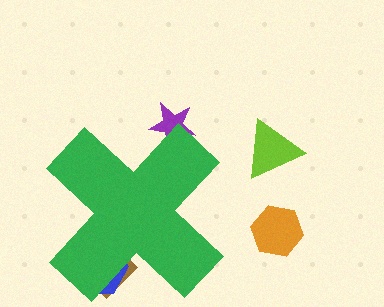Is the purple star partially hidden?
Yes, the purple star is partially hidden behind the green cross.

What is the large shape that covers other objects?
A green cross.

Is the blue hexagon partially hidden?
Yes, the blue hexagon is partially hidden behind the green cross.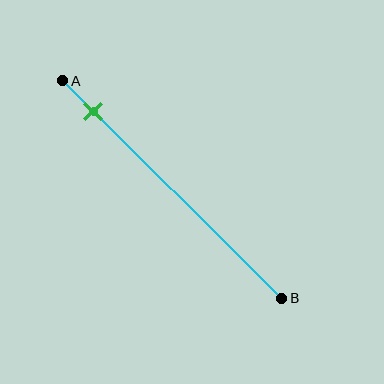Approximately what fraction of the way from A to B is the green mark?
The green mark is approximately 15% of the way from A to B.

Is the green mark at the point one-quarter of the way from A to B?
No, the mark is at about 15% from A, not at the 25% one-quarter point.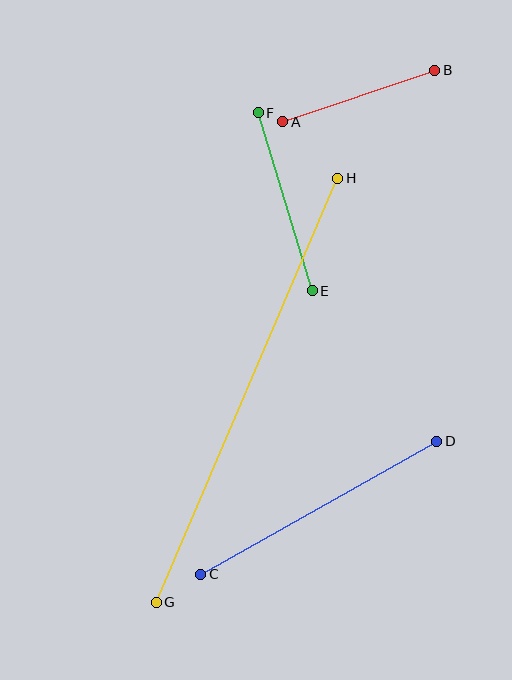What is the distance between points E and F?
The distance is approximately 186 pixels.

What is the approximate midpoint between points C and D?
The midpoint is at approximately (319, 508) pixels.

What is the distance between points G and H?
The distance is approximately 461 pixels.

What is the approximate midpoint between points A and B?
The midpoint is at approximately (359, 96) pixels.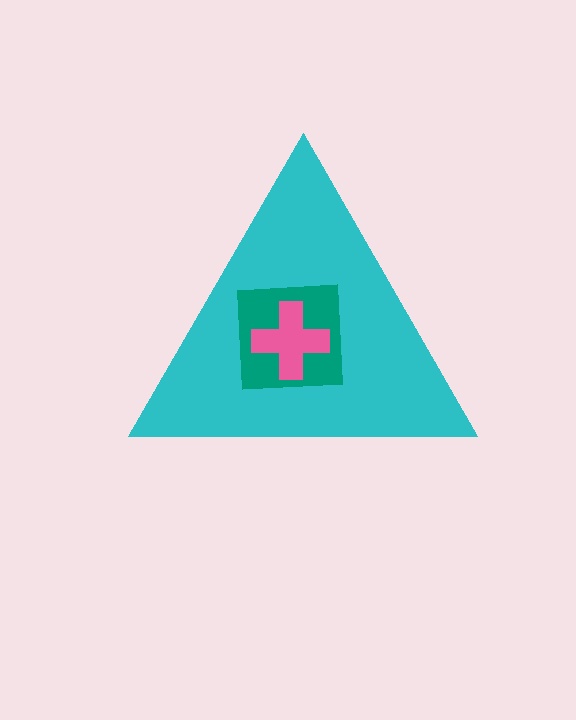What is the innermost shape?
The pink cross.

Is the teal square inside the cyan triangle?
Yes.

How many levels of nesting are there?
3.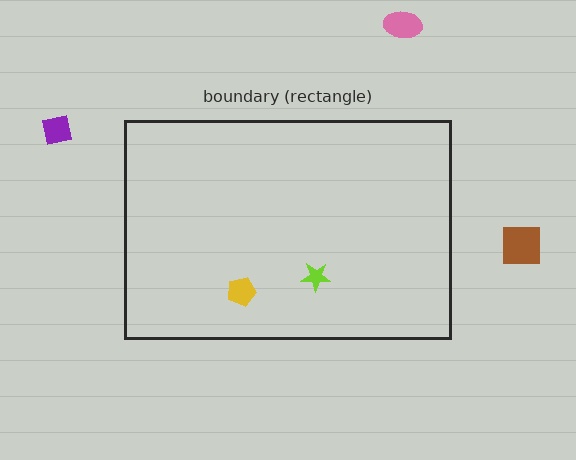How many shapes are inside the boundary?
2 inside, 3 outside.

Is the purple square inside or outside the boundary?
Outside.